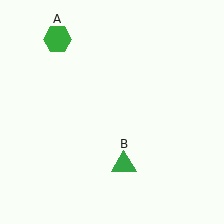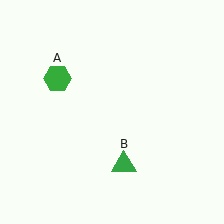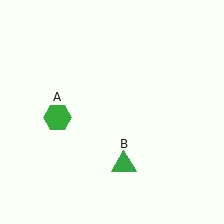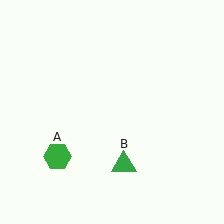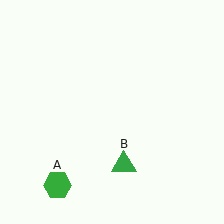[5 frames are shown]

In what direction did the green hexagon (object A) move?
The green hexagon (object A) moved down.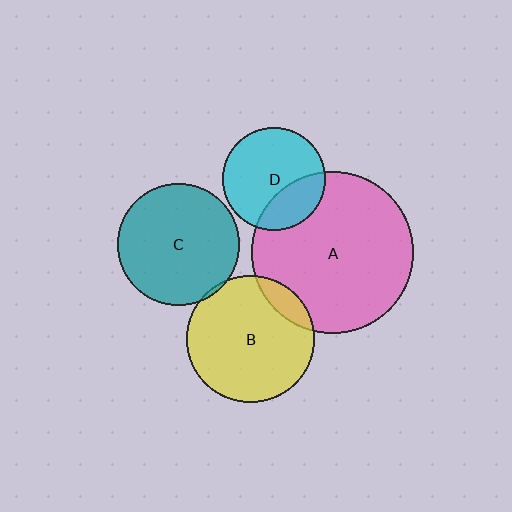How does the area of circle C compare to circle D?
Approximately 1.4 times.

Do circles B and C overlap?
Yes.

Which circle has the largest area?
Circle A (pink).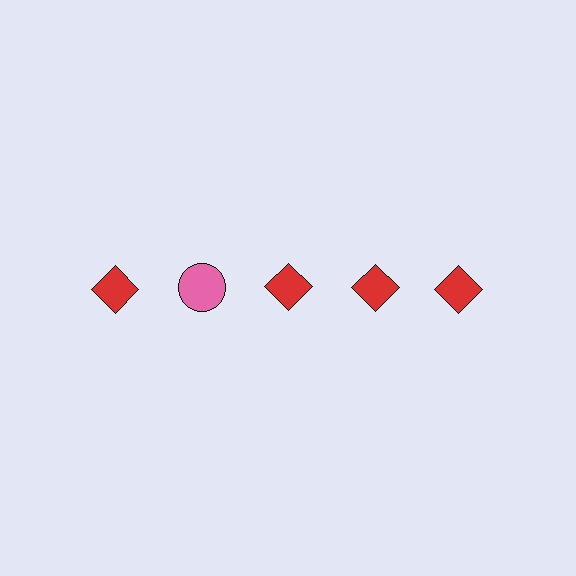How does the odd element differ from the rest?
It differs in both color (pink instead of red) and shape (circle instead of diamond).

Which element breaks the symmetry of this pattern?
The pink circle in the top row, second from left column breaks the symmetry. All other shapes are red diamonds.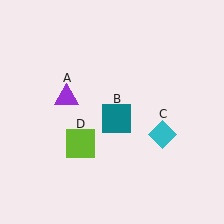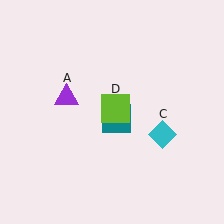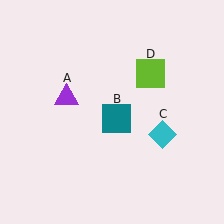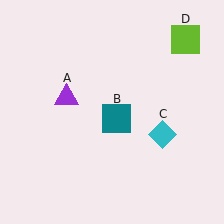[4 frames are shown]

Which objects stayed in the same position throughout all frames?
Purple triangle (object A) and teal square (object B) and cyan diamond (object C) remained stationary.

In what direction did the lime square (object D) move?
The lime square (object D) moved up and to the right.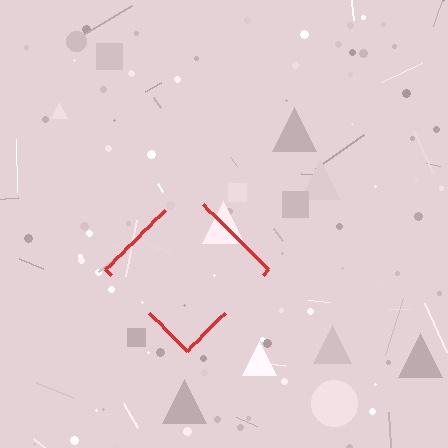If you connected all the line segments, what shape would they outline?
They would outline a diamond.